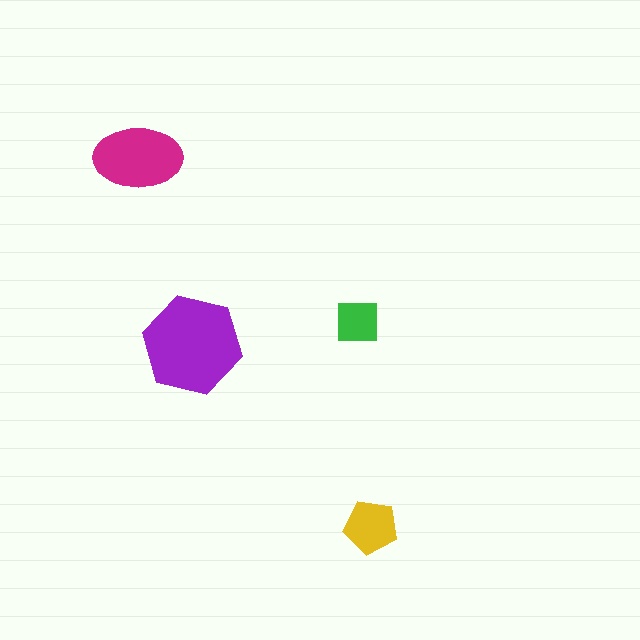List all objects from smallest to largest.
The green square, the yellow pentagon, the magenta ellipse, the purple hexagon.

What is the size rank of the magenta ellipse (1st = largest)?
2nd.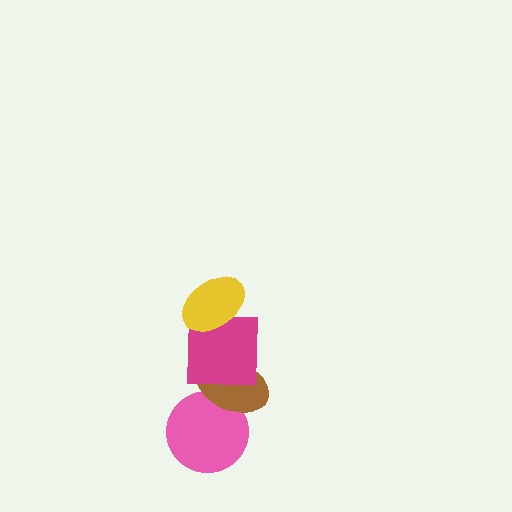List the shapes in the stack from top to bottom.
From top to bottom: the yellow ellipse, the magenta square, the brown ellipse, the pink circle.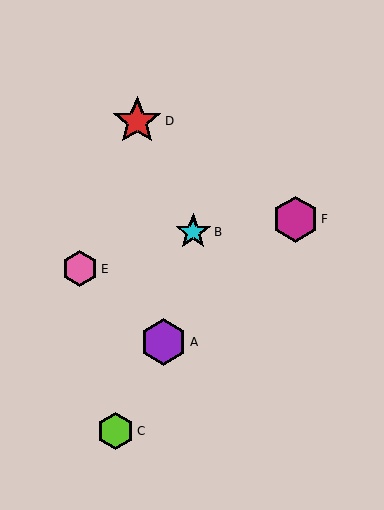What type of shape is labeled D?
Shape D is a red star.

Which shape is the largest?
The red star (labeled D) is the largest.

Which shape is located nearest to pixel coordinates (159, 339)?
The purple hexagon (labeled A) at (163, 342) is nearest to that location.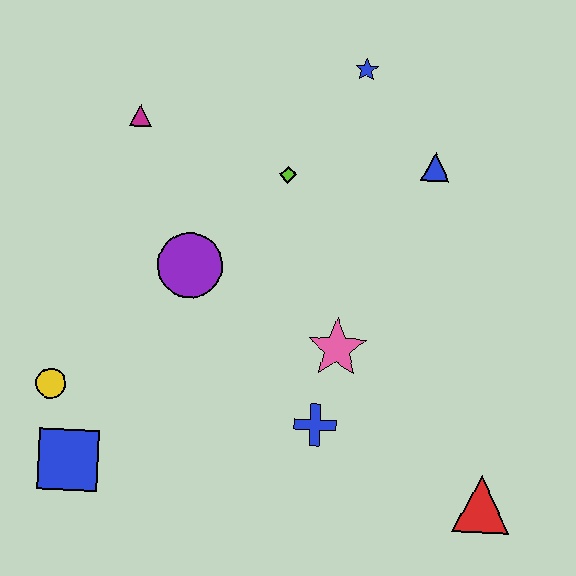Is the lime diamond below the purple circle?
No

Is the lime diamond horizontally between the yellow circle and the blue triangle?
Yes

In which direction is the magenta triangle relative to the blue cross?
The magenta triangle is above the blue cross.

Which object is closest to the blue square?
The yellow circle is closest to the blue square.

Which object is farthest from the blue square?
The blue star is farthest from the blue square.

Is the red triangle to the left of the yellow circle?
No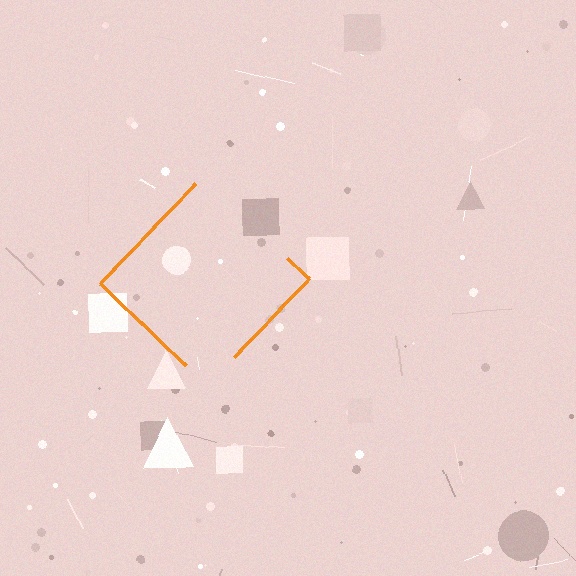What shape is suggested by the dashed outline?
The dashed outline suggests a diamond.